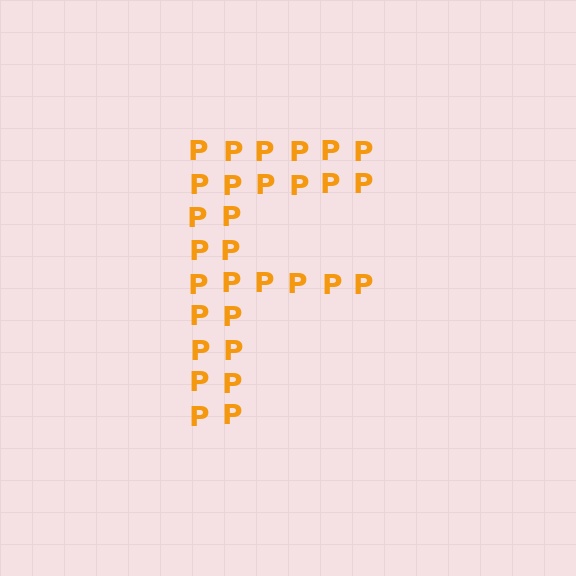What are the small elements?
The small elements are letter P's.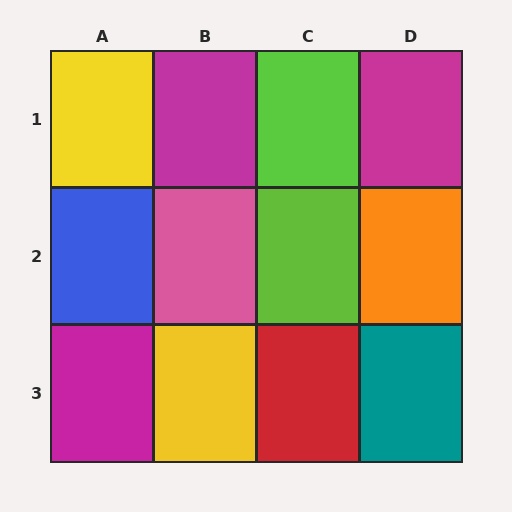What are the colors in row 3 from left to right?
Magenta, yellow, red, teal.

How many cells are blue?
1 cell is blue.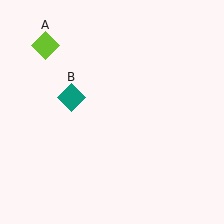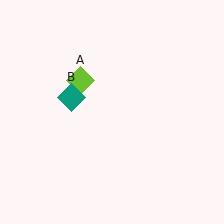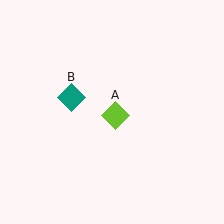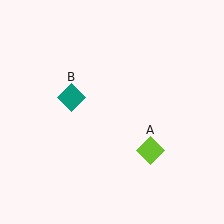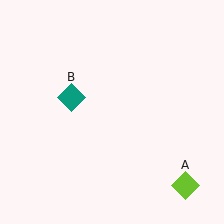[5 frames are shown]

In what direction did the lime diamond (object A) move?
The lime diamond (object A) moved down and to the right.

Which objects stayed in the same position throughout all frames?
Teal diamond (object B) remained stationary.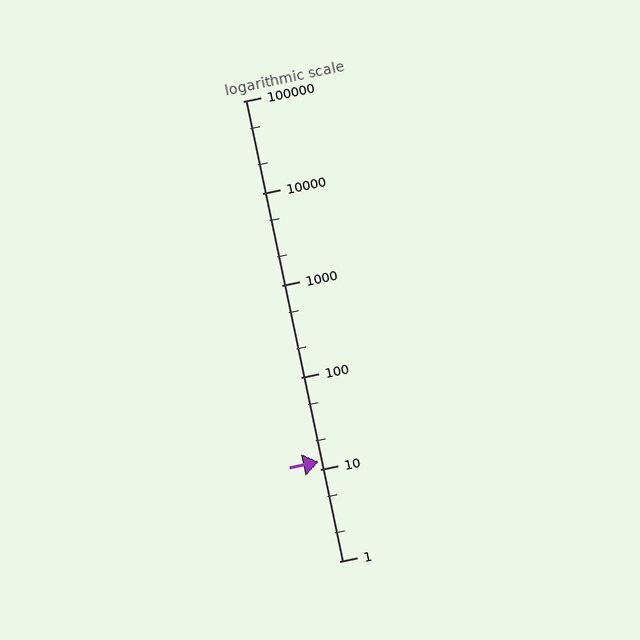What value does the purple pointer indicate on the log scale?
The pointer indicates approximately 12.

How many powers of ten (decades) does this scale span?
The scale spans 5 decades, from 1 to 100000.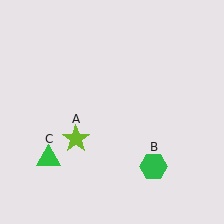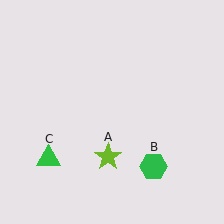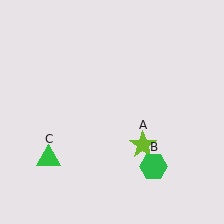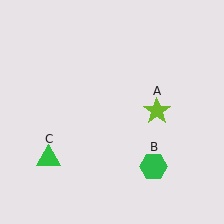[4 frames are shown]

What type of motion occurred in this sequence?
The lime star (object A) rotated counterclockwise around the center of the scene.